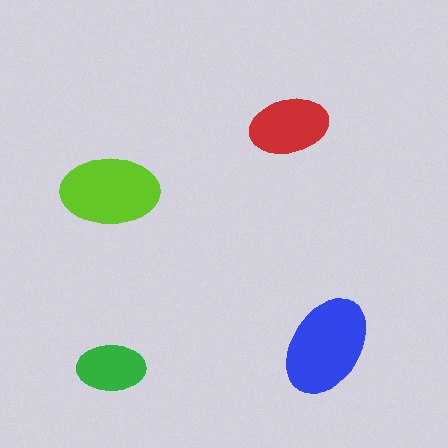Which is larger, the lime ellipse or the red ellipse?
The lime one.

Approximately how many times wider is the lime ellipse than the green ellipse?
About 1.5 times wider.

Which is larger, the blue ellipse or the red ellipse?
The blue one.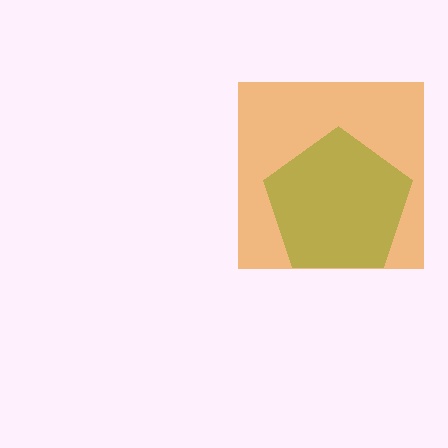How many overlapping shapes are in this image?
There are 2 overlapping shapes in the image.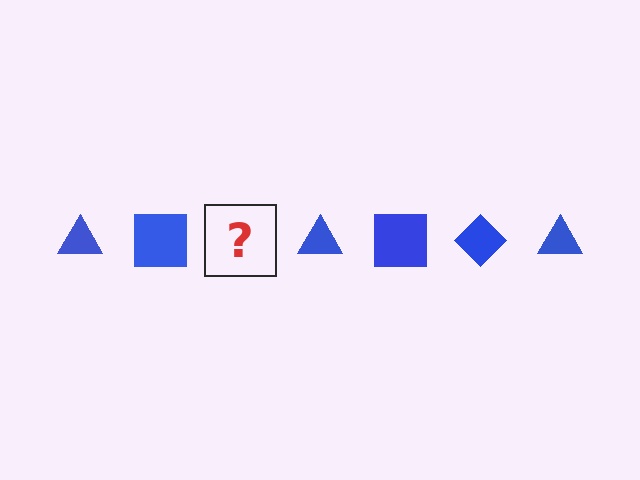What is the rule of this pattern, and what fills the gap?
The rule is that the pattern cycles through triangle, square, diamond shapes in blue. The gap should be filled with a blue diamond.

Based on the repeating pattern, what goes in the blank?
The blank should be a blue diamond.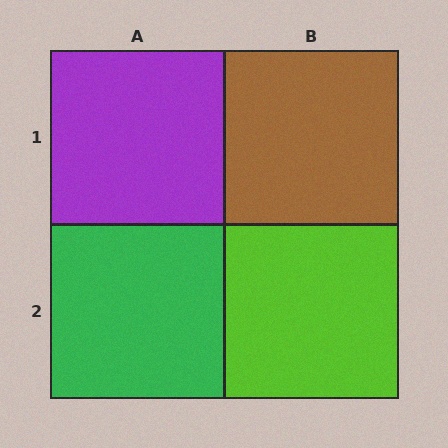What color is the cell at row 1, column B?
Brown.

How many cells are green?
1 cell is green.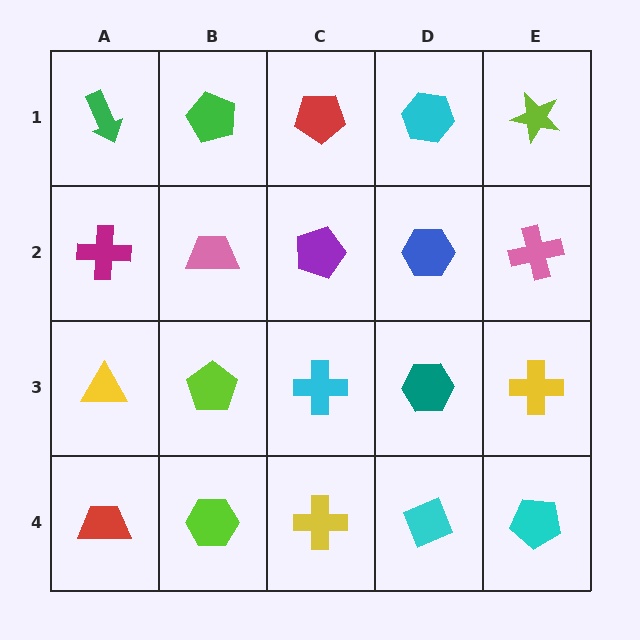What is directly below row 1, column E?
A pink cross.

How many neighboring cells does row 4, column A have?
2.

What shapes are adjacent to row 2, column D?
A cyan hexagon (row 1, column D), a teal hexagon (row 3, column D), a purple pentagon (row 2, column C), a pink cross (row 2, column E).